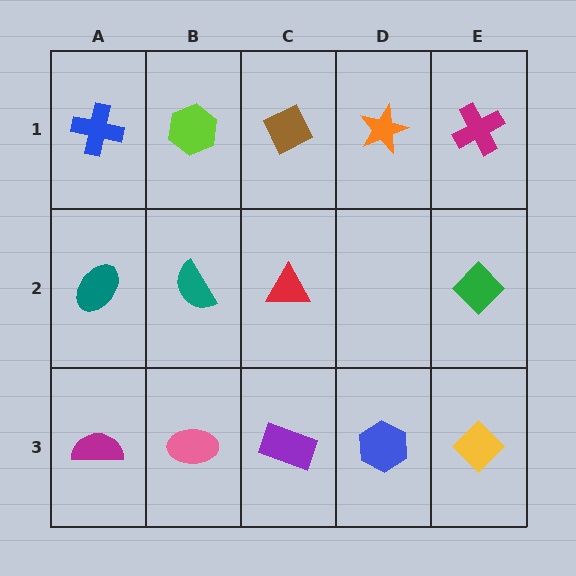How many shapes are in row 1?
5 shapes.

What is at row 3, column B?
A pink ellipse.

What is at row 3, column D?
A blue hexagon.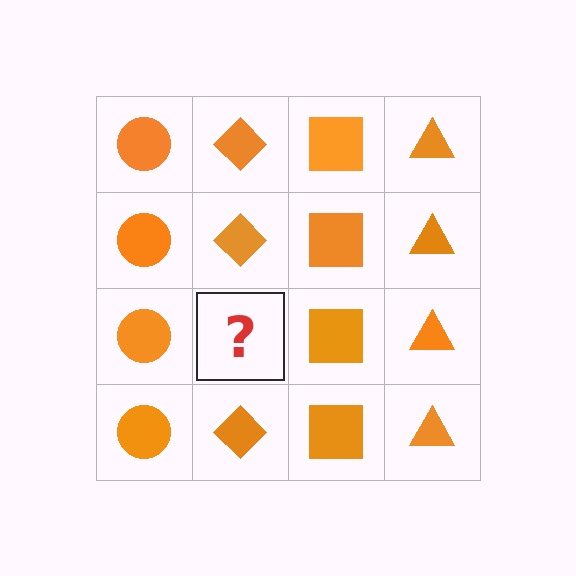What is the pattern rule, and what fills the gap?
The rule is that each column has a consistent shape. The gap should be filled with an orange diamond.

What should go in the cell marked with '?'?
The missing cell should contain an orange diamond.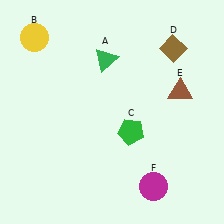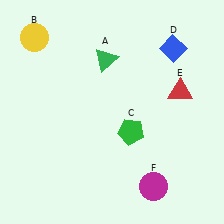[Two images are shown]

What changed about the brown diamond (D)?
In Image 1, D is brown. In Image 2, it changed to blue.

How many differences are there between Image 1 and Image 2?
There are 2 differences between the two images.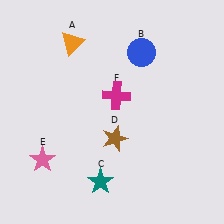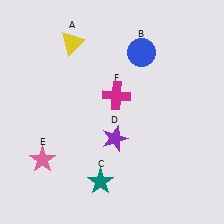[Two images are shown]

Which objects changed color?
A changed from orange to yellow. D changed from brown to purple.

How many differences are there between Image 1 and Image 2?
There are 2 differences between the two images.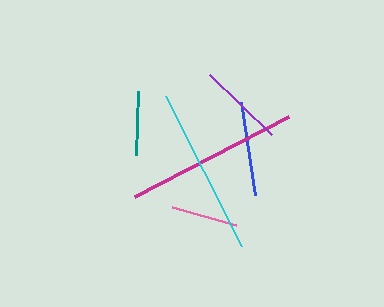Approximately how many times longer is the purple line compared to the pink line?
The purple line is approximately 1.3 times the length of the pink line.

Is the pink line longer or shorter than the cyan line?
The cyan line is longer than the pink line.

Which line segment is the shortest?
The teal line is the shortest at approximately 63 pixels.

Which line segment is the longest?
The magenta line is the longest at approximately 173 pixels.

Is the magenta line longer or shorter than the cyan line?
The magenta line is longer than the cyan line.